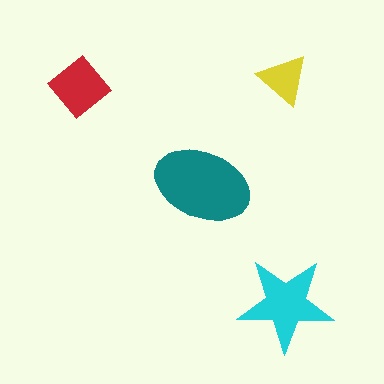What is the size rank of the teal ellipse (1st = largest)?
1st.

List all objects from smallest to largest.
The yellow triangle, the red diamond, the cyan star, the teal ellipse.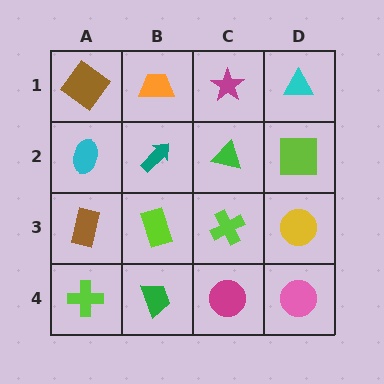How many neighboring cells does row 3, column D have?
3.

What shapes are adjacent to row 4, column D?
A yellow circle (row 3, column D), a magenta circle (row 4, column C).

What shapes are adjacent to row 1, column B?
A teal arrow (row 2, column B), a brown diamond (row 1, column A), a magenta star (row 1, column C).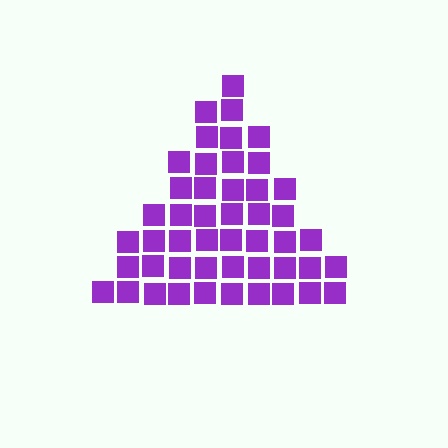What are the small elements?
The small elements are squares.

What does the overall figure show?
The overall figure shows a triangle.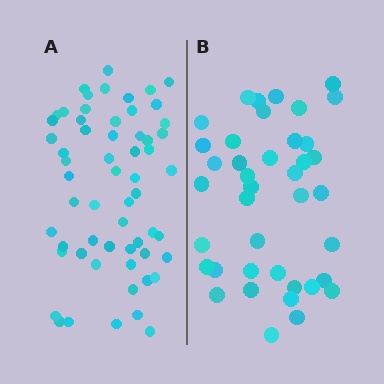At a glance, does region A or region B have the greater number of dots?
Region A (the left region) has more dots.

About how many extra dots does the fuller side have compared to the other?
Region A has approximately 20 more dots than region B.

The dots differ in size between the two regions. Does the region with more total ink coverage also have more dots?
No. Region B has more total ink coverage because its dots are larger, but region A actually contains more individual dots. Total area can be misleading — the number of items is what matters here.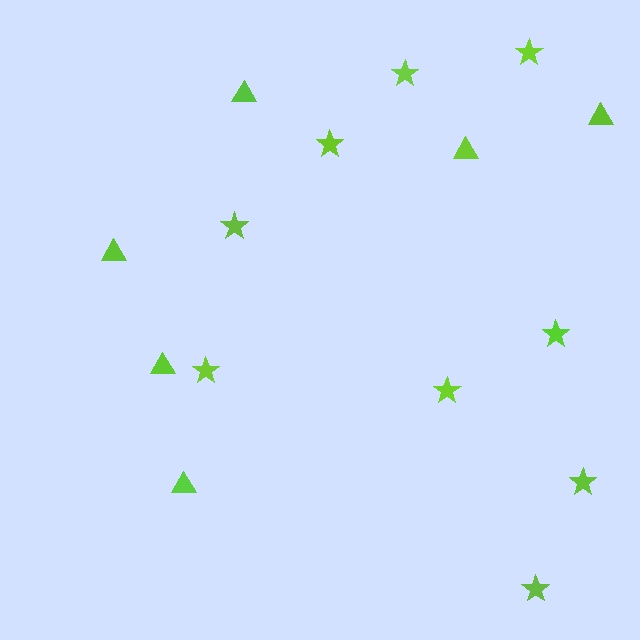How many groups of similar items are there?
There are 2 groups: one group of triangles (6) and one group of stars (9).